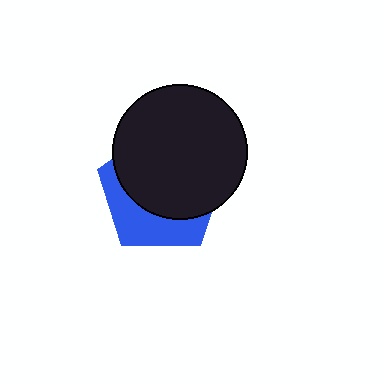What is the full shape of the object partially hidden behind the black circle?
The partially hidden object is a blue pentagon.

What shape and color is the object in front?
The object in front is a black circle.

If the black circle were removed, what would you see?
You would see the complete blue pentagon.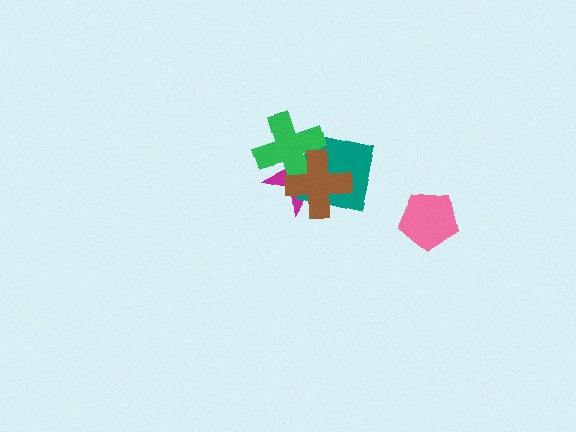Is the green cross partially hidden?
Yes, it is partially covered by another shape.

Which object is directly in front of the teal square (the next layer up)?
The green cross is directly in front of the teal square.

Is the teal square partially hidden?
Yes, it is partially covered by another shape.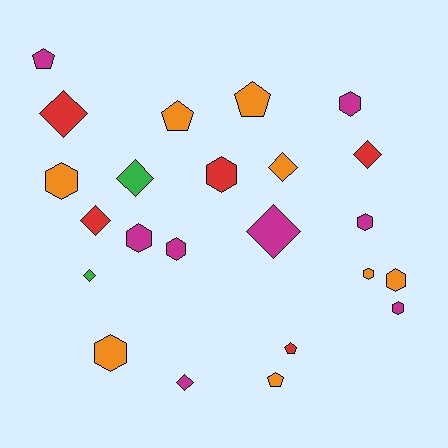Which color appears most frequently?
Magenta, with 8 objects.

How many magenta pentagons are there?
There is 1 magenta pentagon.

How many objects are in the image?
There are 23 objects.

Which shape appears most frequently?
Hexagon, with 10 objects.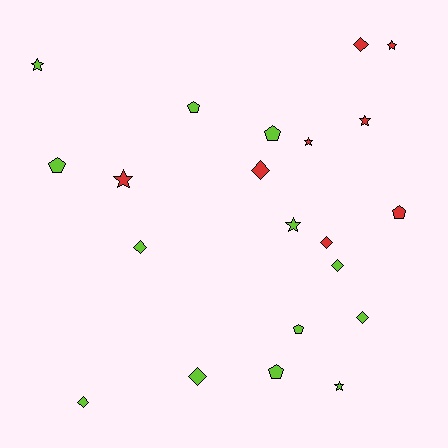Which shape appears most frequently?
Diamond, with 8 objects.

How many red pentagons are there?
There is 1 red pentagon.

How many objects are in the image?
There are 21 objects.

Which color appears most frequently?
Lime, with 13 objects.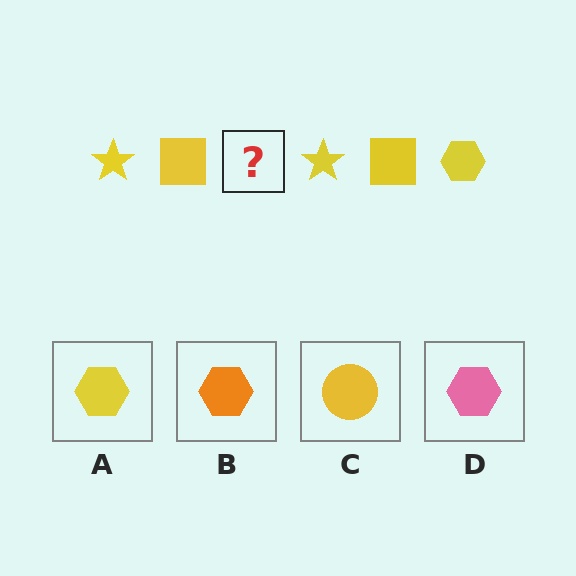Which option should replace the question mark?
Option A.